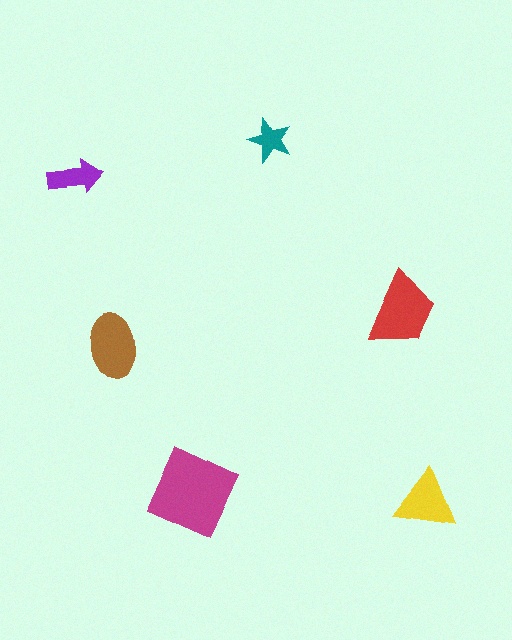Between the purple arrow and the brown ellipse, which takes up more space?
The brown ellipse.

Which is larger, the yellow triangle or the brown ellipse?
The brown ellipse.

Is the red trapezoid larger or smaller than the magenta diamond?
Smaller.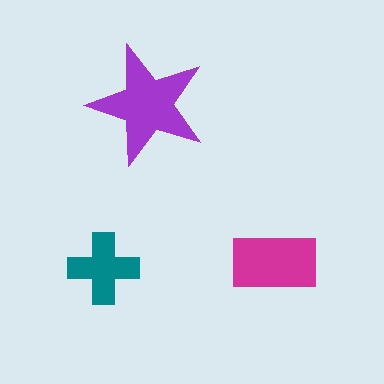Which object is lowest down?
The teal cross is bottommost.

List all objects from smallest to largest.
The teal cross, the magenta rectangle, the purple star.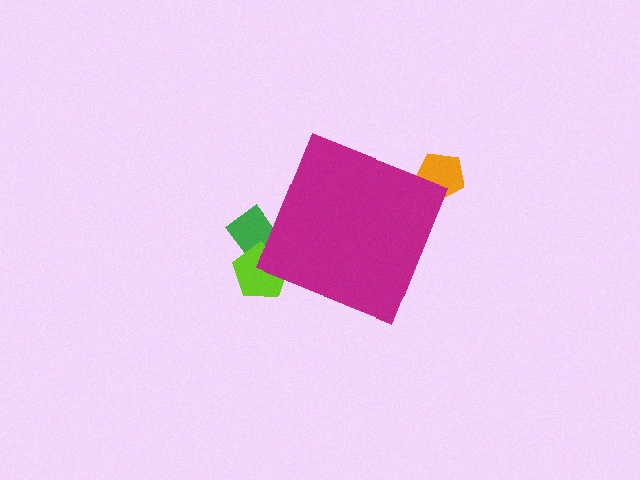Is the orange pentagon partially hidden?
Yes, the orange pentagon is partially hidden behind the magenta diamond.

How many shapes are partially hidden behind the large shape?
3 shapes are partially hidden.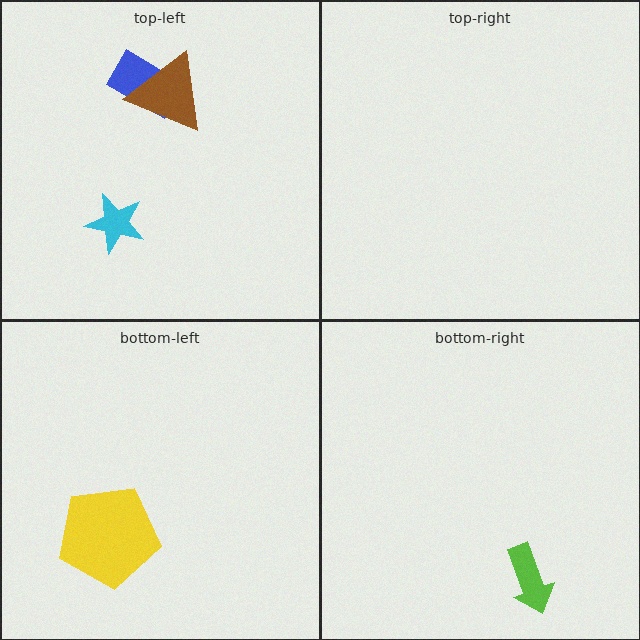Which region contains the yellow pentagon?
The bottom-left region.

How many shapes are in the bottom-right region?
1.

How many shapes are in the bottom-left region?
1.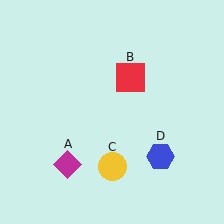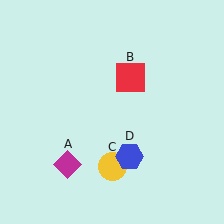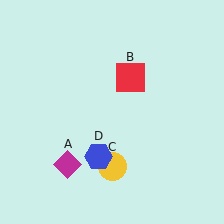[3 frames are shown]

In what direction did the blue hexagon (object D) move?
The blue hexagon (object D) moved left.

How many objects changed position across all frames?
1 object changed position: blue hexagon (object D).